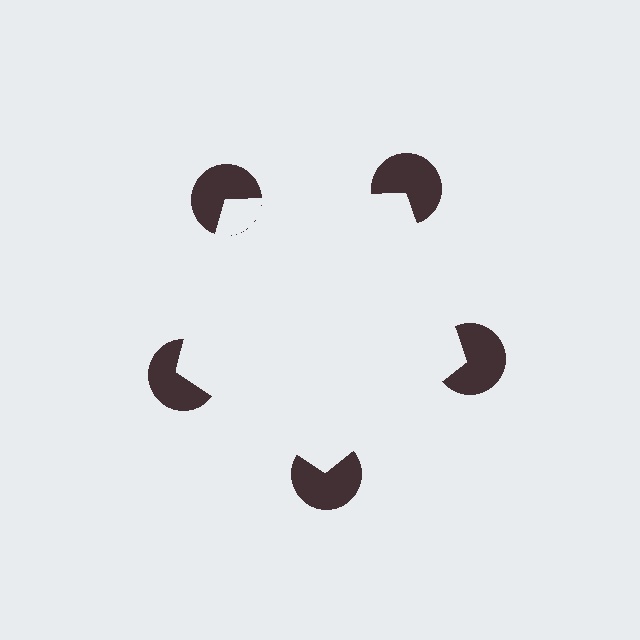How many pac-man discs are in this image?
There are 5 — one at each vertex of the illusory pentagon.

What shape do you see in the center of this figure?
An illusory pentagon — its edges are inferred from the aligned wedge cuts in the pac-man discs, not physically drawn.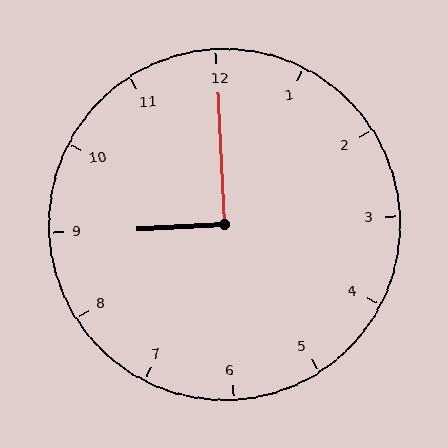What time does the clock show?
9:00.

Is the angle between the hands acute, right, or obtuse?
It is right.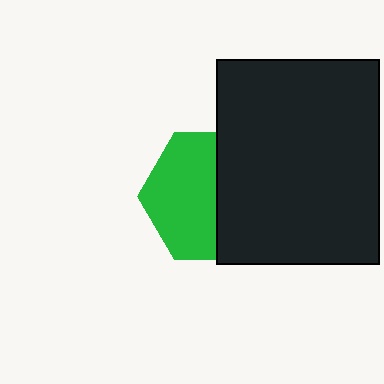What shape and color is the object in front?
The object in front is a black rectangle.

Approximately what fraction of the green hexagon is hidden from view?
Roughly 46% of the green hexagon is hidden behind the black rectangle.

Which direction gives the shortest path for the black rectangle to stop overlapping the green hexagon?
Moving right gives the shortest separation.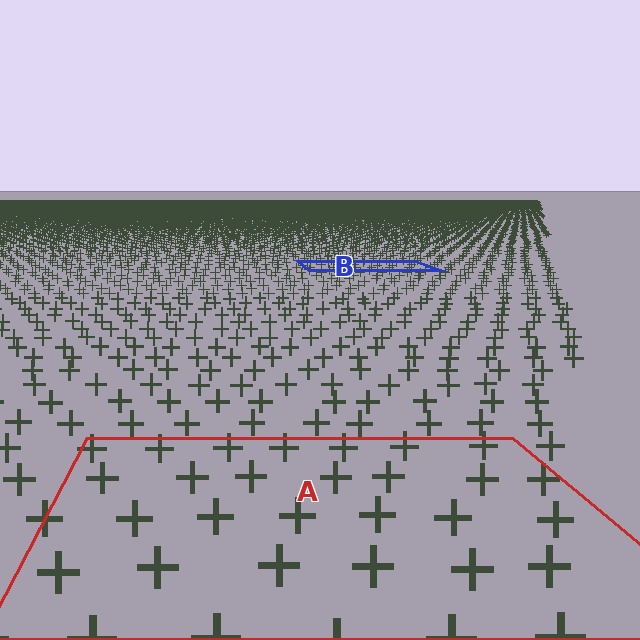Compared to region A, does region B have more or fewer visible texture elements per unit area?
Region B has more texture elements per unit area — they are packed more densely because it is farther away.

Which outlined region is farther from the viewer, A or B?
Region B is farther from the viewer — the texture elements inside it appear smaller and more densely packed.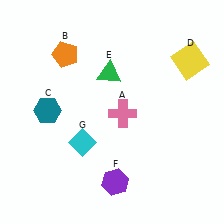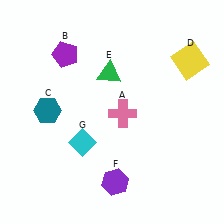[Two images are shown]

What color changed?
The pentagon (B) changed from orange in Image 1 to purple in Image 2.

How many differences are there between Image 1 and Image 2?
There is 1 difference between the two images.